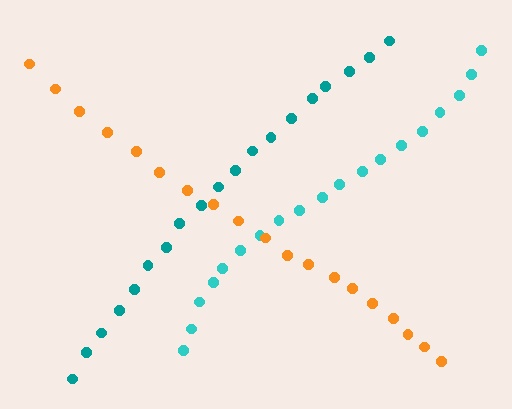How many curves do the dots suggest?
There are 3 distinct paths.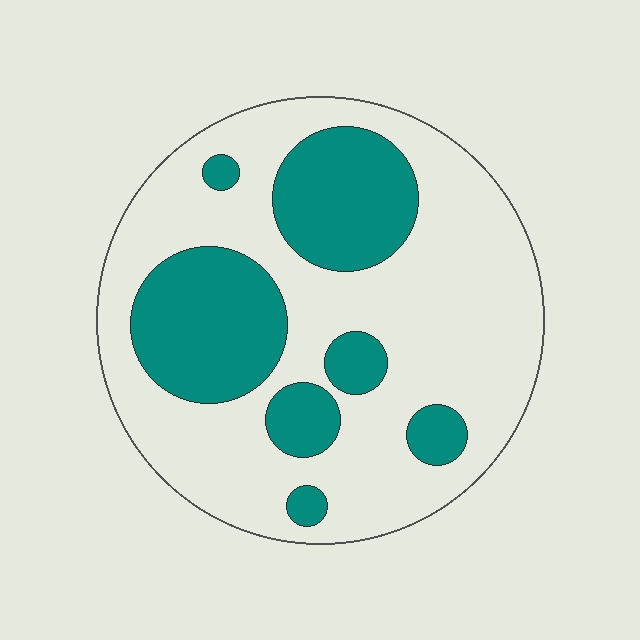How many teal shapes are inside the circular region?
7.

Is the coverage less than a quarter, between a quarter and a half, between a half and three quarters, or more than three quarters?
Between a quarter and a half.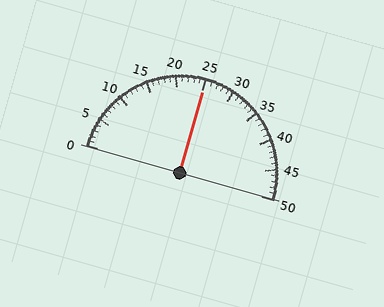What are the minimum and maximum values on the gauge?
The gauge ranges from 0 to 50.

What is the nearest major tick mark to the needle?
The nearest major tick mark is 25.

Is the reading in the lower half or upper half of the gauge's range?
The reading is in the upper half of the range (0 to 50).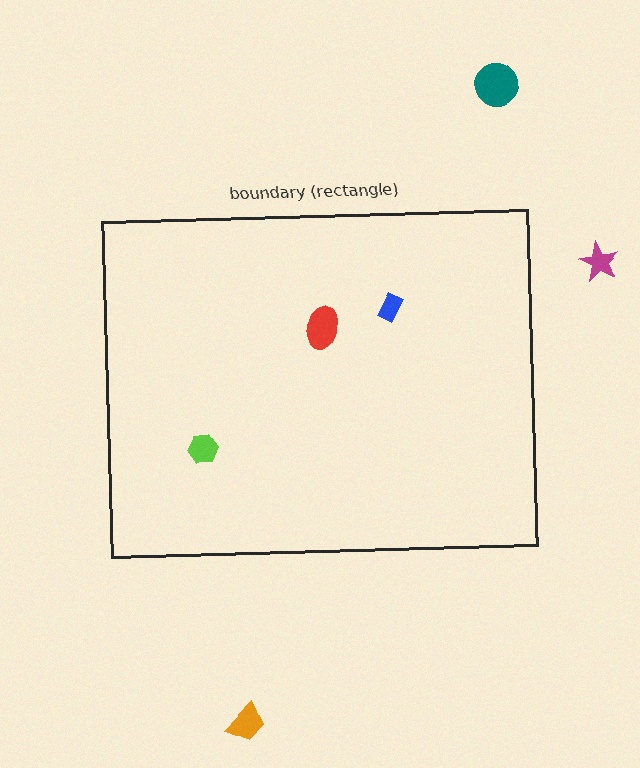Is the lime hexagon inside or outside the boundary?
Inside.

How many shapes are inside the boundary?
3 inside, 3 outside.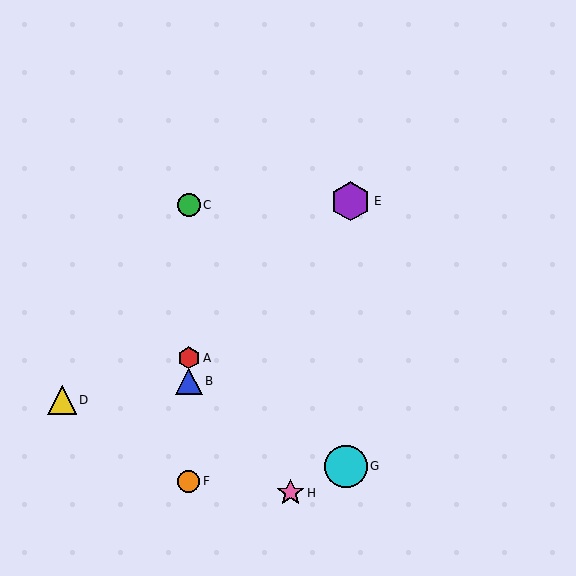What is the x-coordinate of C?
Object C is at x≈189.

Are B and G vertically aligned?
No, B is at x≈189 and G is at x≈346.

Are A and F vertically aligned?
Yes, both are at x≈189.